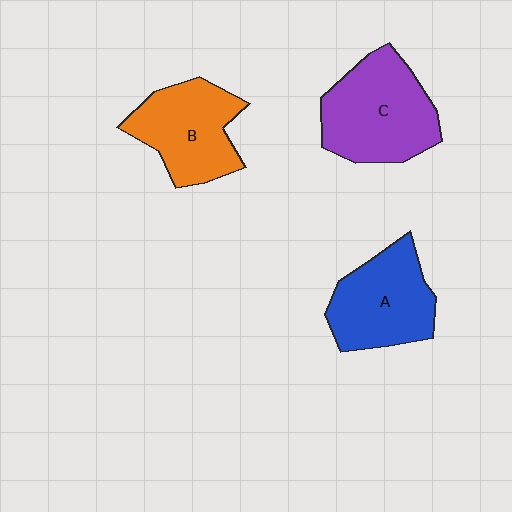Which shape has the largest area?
Shape C (purple).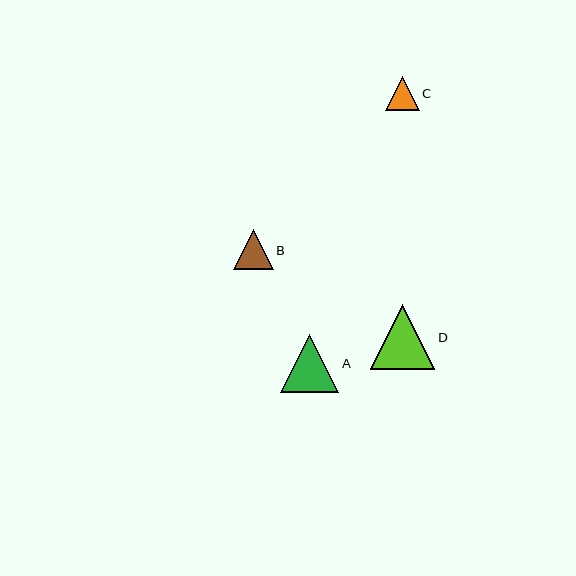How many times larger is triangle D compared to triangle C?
Triangle D is approximately 1.9 times the size of triangle C.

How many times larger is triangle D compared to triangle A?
Triangle D is approximately 1.1 times the size of triangle A.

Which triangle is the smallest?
Triangle C is the smallest with a size of approximately 34 pixels.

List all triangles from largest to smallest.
From largest to smallest: D, A, B, C.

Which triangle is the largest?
Triangle D is the largest with a size of approximately 64 pixels.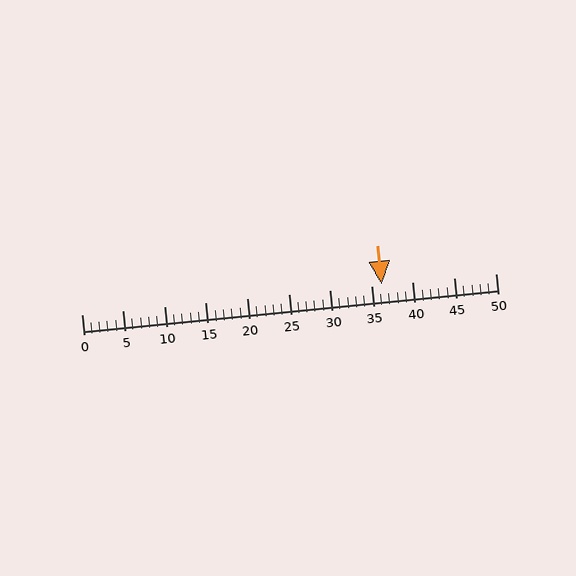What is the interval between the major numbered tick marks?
The major tick marks are spaced 5 units apart.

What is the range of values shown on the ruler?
The ruler shows values from 0 to 50.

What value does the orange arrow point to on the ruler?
The orange arrow points to approximately 36.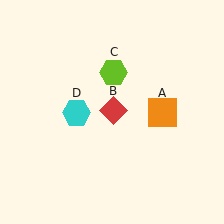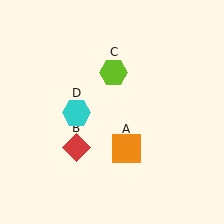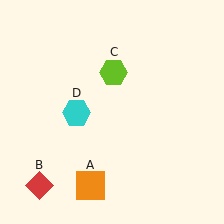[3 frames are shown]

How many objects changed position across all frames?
2 objects changed position: orange square (object A), red diamond (object B).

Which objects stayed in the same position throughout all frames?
Lime hexagon (object C) and cyan hexagon (object D) remained stationary.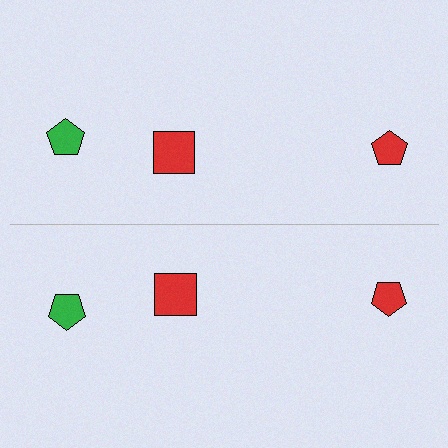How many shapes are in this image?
There are 6 shapes in this image.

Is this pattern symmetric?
Yes, this pattern has bilateral (reflection) symmetry.